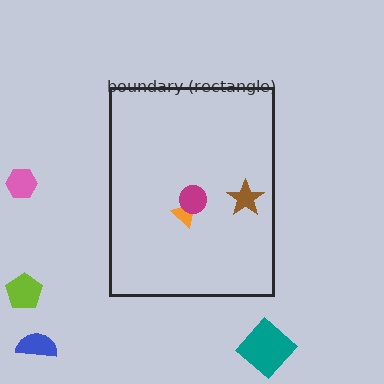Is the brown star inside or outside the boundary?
Inside.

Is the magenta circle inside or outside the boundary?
Inside.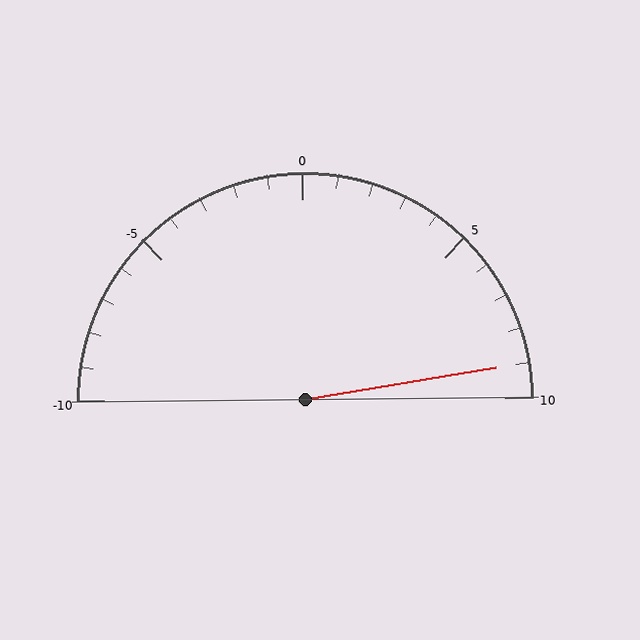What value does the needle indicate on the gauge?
The needle indicates approximately 9.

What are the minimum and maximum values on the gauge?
The gauge ranges from -10 to 10.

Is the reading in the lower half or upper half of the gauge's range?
The reading is in the upper half of the range (-10 to 10).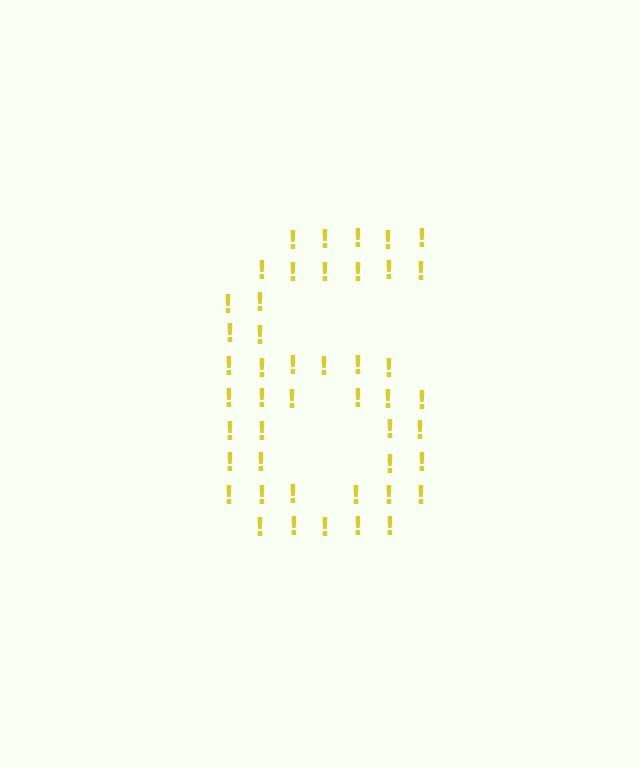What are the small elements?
The small elements are exclamation marks.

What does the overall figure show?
The overall figure shows the digit 6.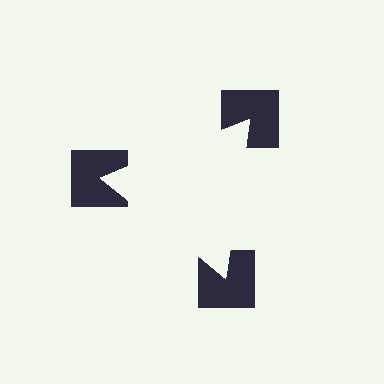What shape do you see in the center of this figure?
An illusory triangle — its edges are inferred from the aligned wedge cuts in the notched squares, not physically drawn.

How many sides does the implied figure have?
3 sides.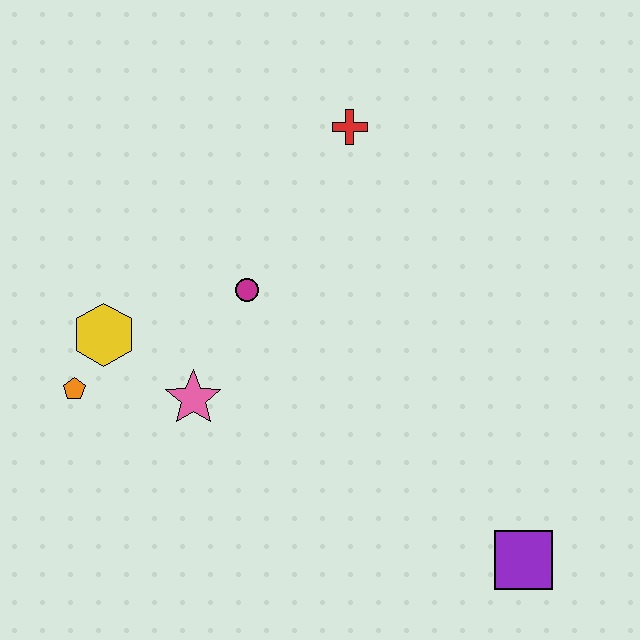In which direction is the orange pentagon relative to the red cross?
The orange pentagon is to the left of the red cross.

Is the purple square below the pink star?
Yes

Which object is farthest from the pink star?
The purple square is farthest from the pink star.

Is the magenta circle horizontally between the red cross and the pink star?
Yes